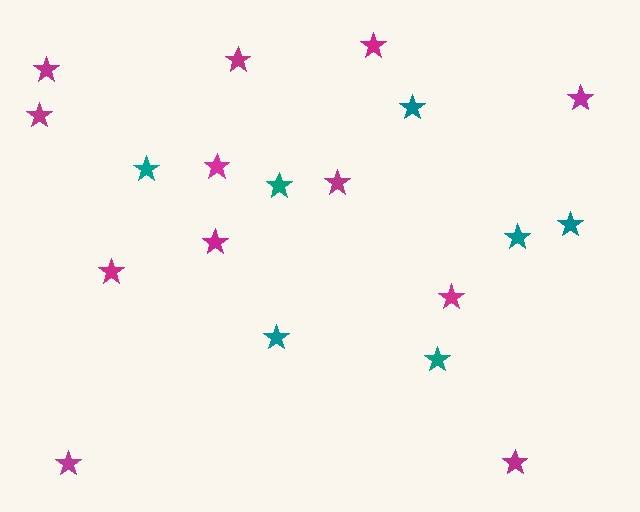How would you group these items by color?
There are 2 groups: one group of magenta stars (12) and one group of teal stars (7).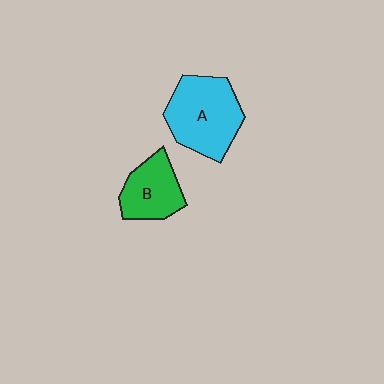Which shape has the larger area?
Shape A (cyan).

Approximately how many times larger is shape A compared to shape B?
Approximately 1.5 times.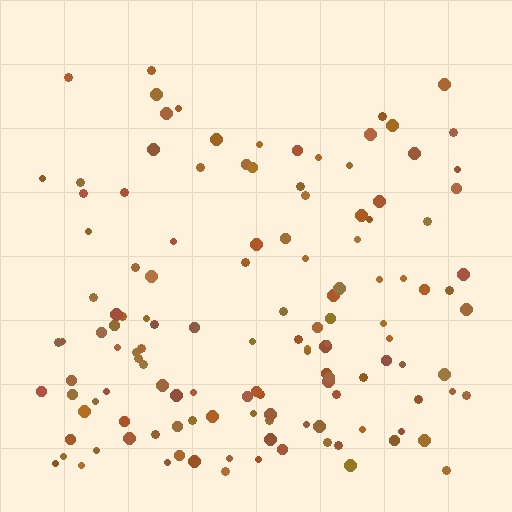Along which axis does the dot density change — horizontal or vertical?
Vertical.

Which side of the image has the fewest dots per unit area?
The top.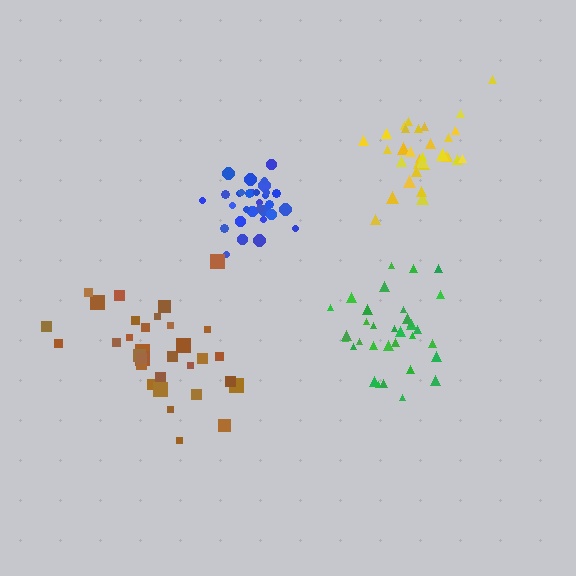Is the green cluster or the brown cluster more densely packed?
Green.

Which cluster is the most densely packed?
Blue.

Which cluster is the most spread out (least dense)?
Brown.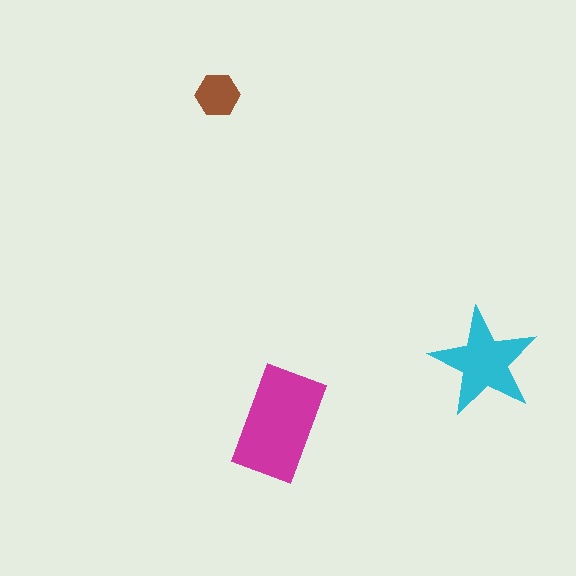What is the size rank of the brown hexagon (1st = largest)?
3rd.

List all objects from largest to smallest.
The magenta rectangle, the cyan star, the brown hexagon.